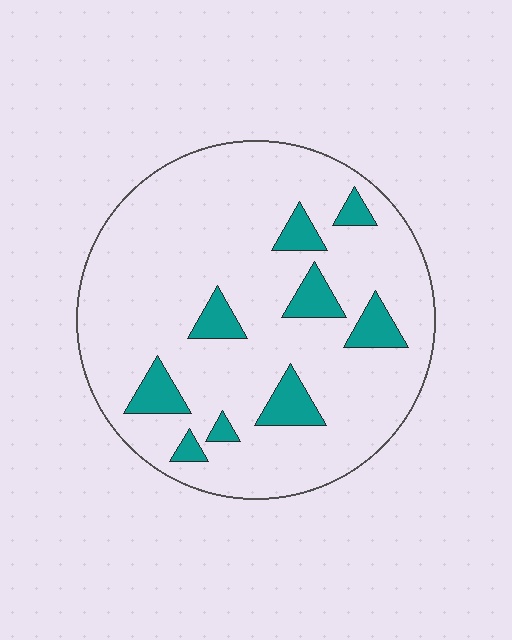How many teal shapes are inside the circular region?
9.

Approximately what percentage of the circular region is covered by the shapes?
Approximately 15%.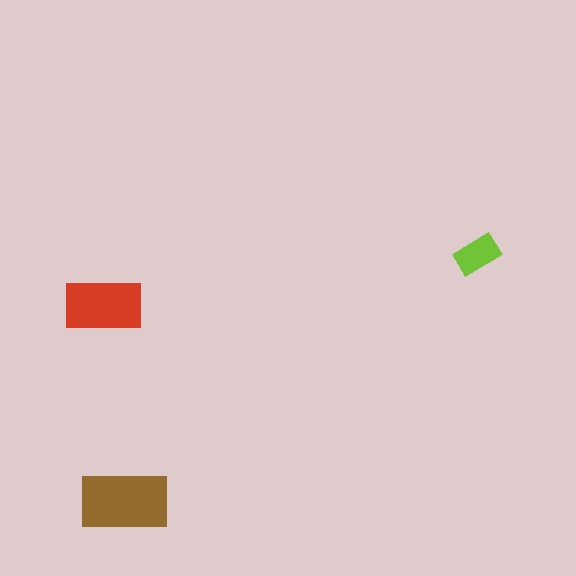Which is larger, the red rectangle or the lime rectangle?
The red one.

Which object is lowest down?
The brown rectangle is bottommost.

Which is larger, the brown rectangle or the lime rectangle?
The brown one.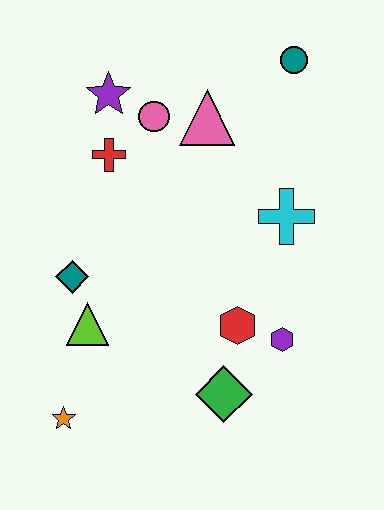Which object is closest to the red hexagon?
The purple hexagon is closest to the red hexagon.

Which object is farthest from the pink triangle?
The orange star is farthest from the pink triangle.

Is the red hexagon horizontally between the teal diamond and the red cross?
No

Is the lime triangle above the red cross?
No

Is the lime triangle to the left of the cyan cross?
Yes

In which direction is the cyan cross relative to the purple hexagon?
The cyan cross is above the purple hexagon.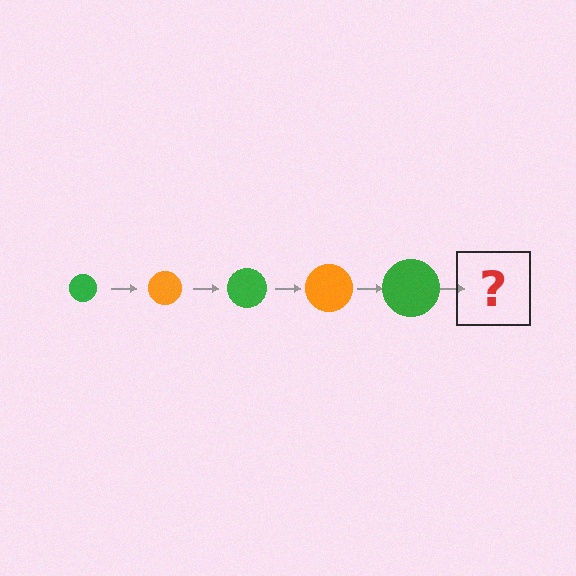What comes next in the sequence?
The next element should be an orange circle, larger than the previous one.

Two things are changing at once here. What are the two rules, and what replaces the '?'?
The two rules are that the circle grows larger each step and the color cycles through green and orange. The '?' should be an orange circle, larger than the previous one.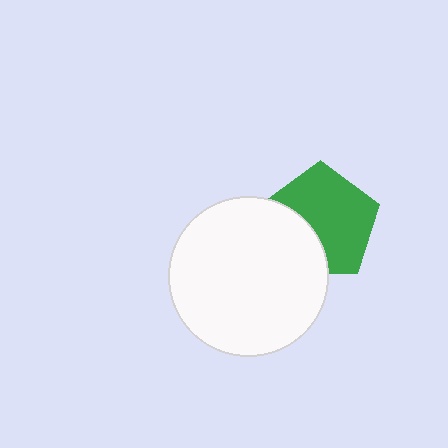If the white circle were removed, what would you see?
You would see the complete green pentagon.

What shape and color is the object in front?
The object in front is a white circle.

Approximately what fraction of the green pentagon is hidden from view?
Roughly 33% of the green pentagon is hidden behind the white circle.